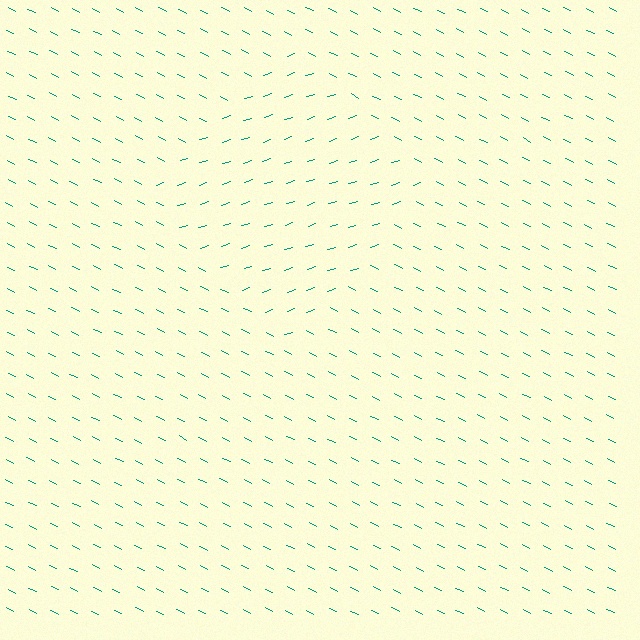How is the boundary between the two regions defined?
The boundary is defined purely by a change in line orientation (approximately 45 degrees difference). All lines are the same color and thickness.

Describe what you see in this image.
The image is filled with small teal line segments. A diamond region in the image has lines oriented differently from the surrounding lines, creating a visible texture boundary.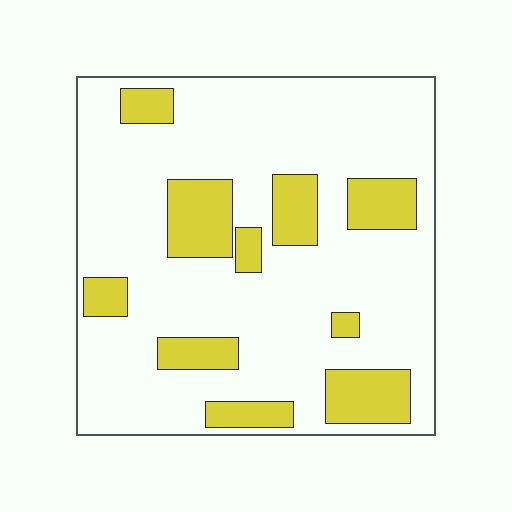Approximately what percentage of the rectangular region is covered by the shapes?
Approximately 20%.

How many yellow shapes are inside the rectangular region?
10.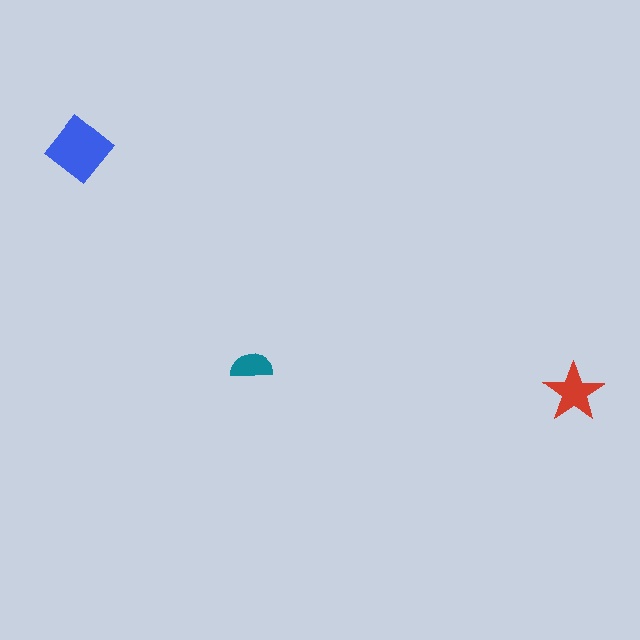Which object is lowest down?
The red star is bottommost.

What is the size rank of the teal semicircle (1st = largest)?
3rd.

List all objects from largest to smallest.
The blue diamond, the red star, the teal semicircle.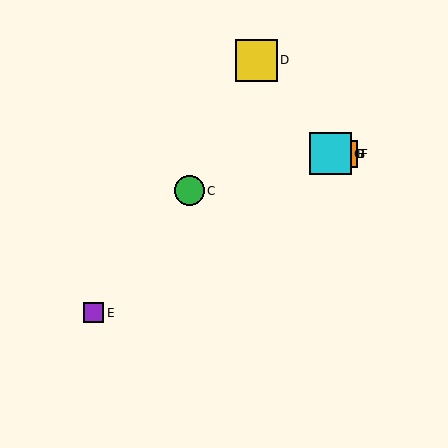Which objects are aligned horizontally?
Objects A, B, F, G are aligned horizontally.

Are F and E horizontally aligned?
No, F is at y≈154 and E is at y≈313.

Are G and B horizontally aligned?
Yes, both are at y≈154.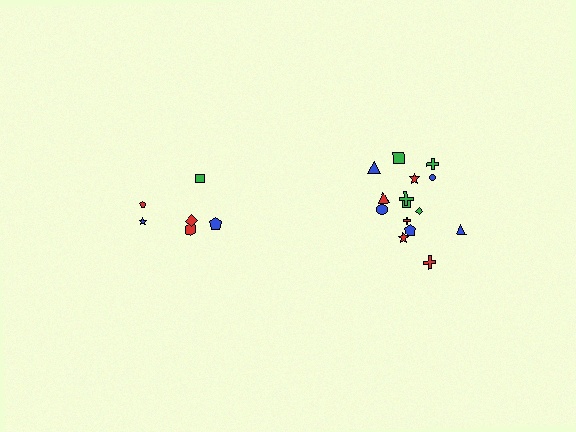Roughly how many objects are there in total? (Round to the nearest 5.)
Roughly 20 objects in total.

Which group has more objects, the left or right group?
The right group.